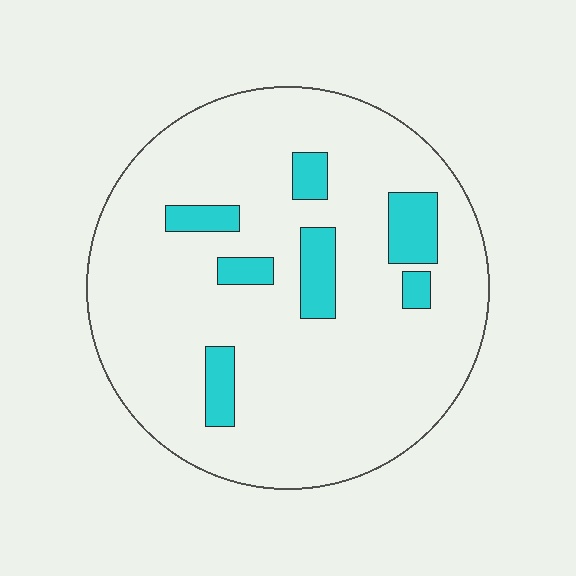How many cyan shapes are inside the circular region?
7.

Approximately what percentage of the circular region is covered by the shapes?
Approximately 10%.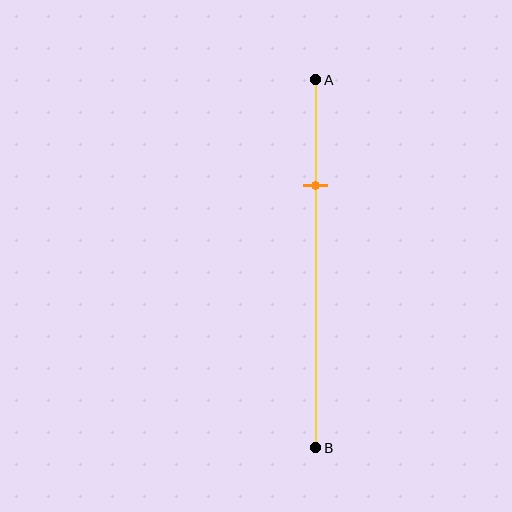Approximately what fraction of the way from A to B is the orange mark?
The orange mark is approximately 30% of the way from A to B.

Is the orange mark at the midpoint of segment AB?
No, the mark is at about 30% from A, not at the 50% midpoint.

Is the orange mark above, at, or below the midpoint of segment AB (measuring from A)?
The orange mark is above the midpoint of segment AB.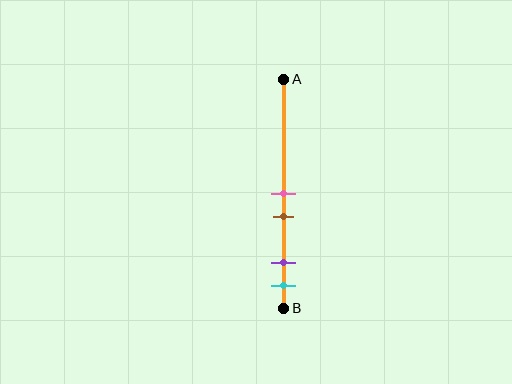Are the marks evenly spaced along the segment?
No, the marks are not evenly spaced.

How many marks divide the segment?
There are 4 marks dividing the segment.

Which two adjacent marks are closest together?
The pink and brown marks are the closest adjacent pair.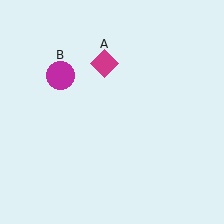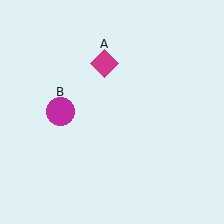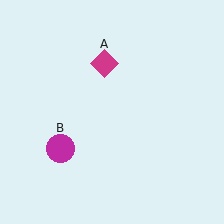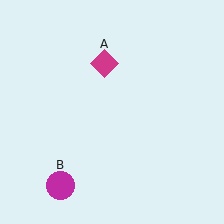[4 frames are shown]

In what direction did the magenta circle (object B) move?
The magenta circle (object B) moved down.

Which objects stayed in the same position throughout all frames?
Magenta diamond (object A) remained stationary.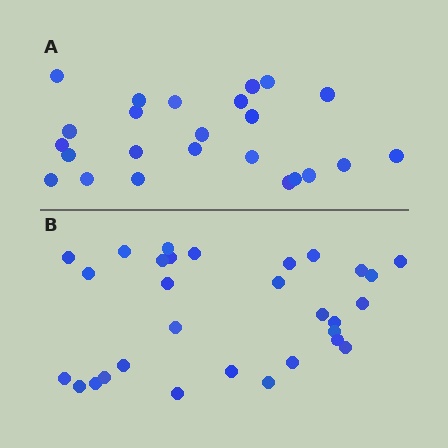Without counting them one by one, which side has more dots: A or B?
Region B (the bottom region) has more dots.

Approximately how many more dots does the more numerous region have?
Region B has about 6 more dots than region A.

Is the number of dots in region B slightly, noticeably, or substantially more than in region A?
Region B has noticeably more, but not dramatically so. The ratio is roughly 1.2 to 1.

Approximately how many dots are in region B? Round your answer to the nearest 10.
About 30 dots.